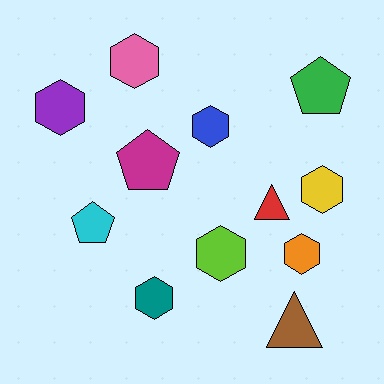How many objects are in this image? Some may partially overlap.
There are 12 objects.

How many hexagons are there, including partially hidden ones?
There are 7 hexagons.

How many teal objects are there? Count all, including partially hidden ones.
There is 1 teal object.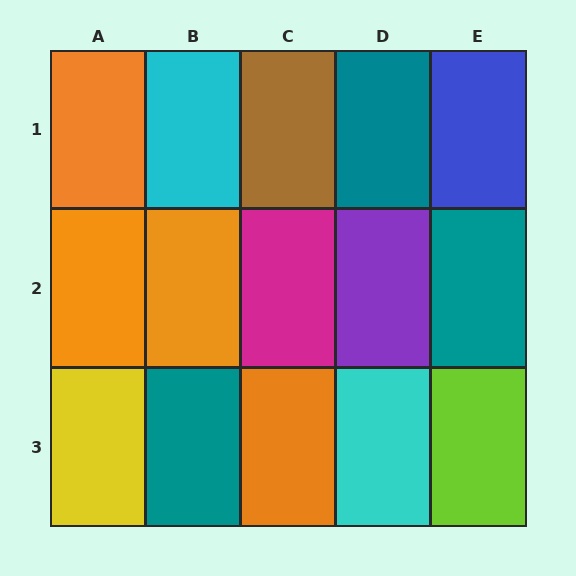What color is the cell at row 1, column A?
Orange.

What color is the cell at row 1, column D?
Teal.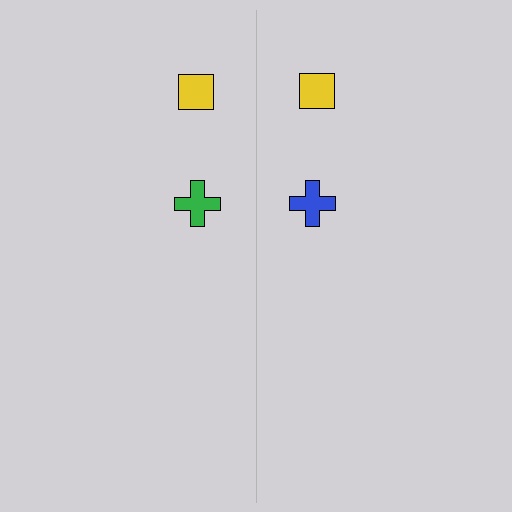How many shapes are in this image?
There are 4 shapes in this image.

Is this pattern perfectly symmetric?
No, the pattern is not perfectly symmetric. The blue cross on the right side breaks the symmetry — its mirror counterpart is green.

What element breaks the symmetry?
The blue cross on the right side breaks the symmetry — its mirror counterpart is green.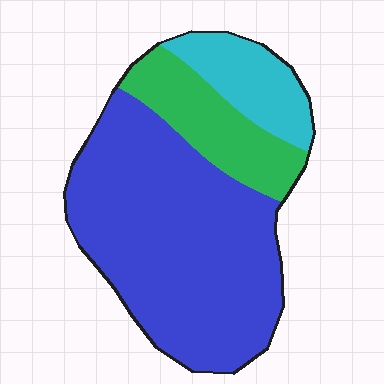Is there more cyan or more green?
Green.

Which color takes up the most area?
Blue, at roughly 65%.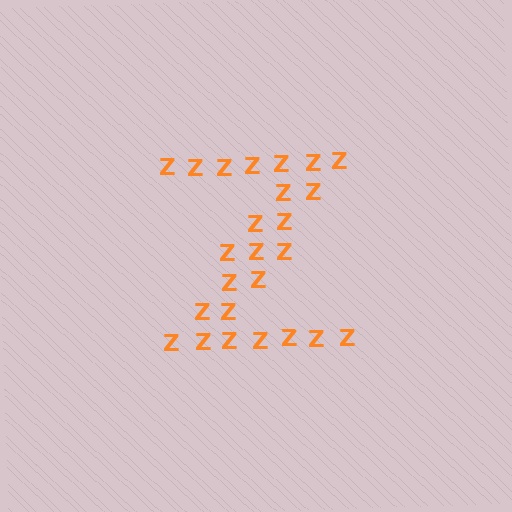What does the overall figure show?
The overall figure shows the letter Z.